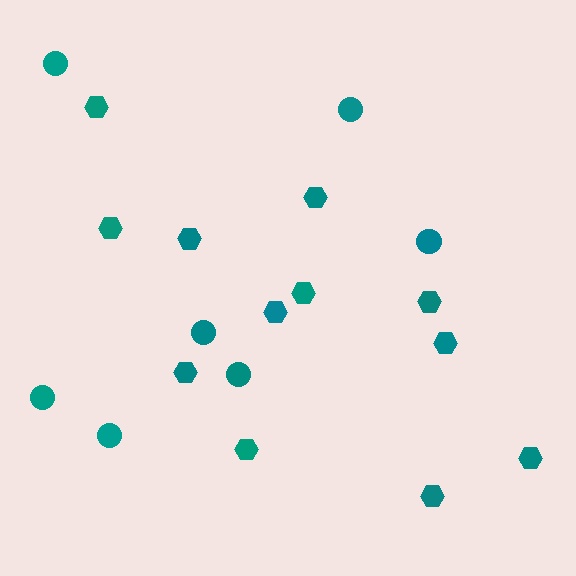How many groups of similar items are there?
There are 2 groups: one group of hexagons (12) and one group of circles (7).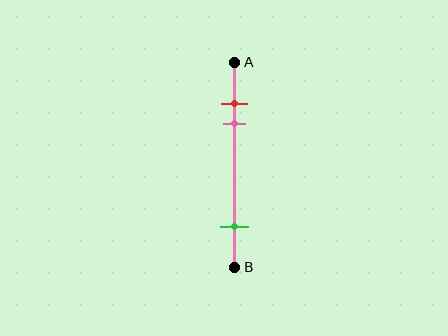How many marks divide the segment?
There are 3 marks dividing the segment.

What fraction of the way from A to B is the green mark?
The green mark is approximately 80% (0.8) of the way from A to B.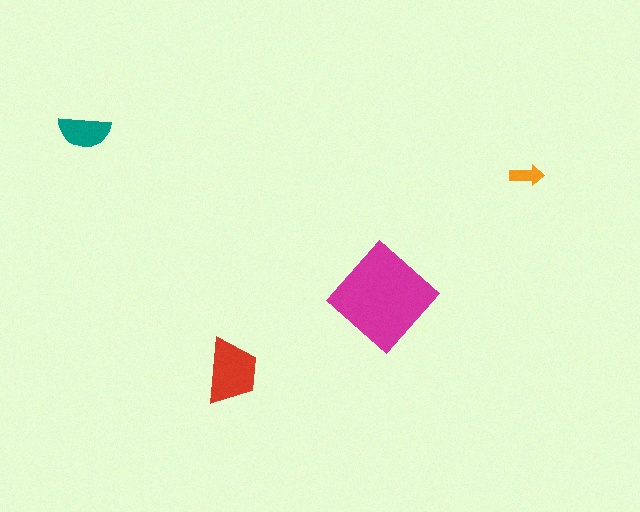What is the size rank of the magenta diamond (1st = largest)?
1st.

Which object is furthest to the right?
The orange arrow is rightmost.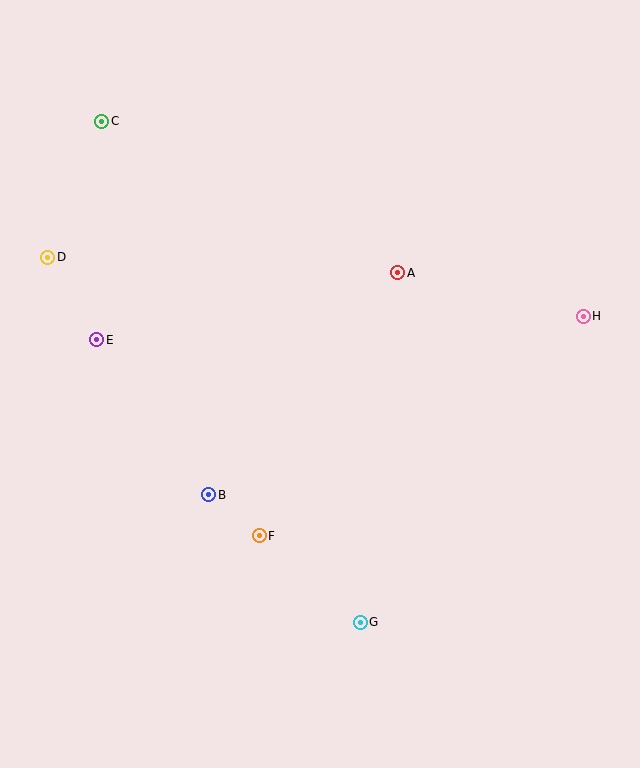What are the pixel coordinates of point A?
Point A is at (398, 273).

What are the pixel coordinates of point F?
Point F is at (259, 536).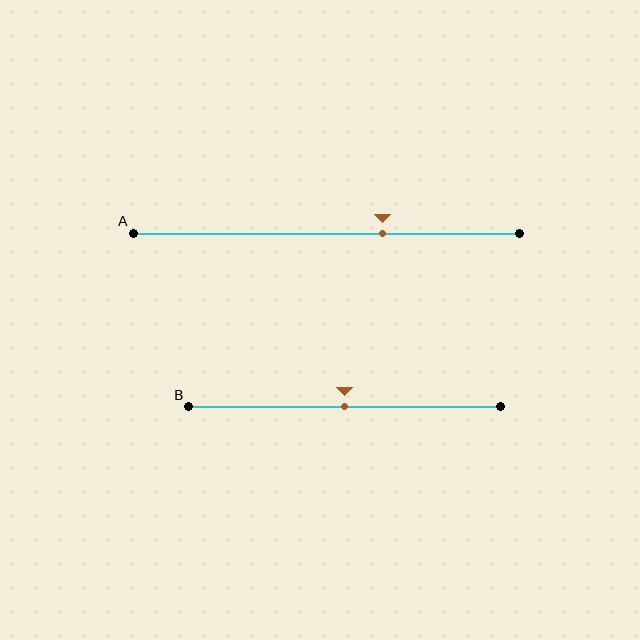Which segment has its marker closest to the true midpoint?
Segment B has its marker closest to the true midpoint.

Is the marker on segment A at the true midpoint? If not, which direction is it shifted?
No, the marker on segment A is shifted to the right by about 15% of the segment length.